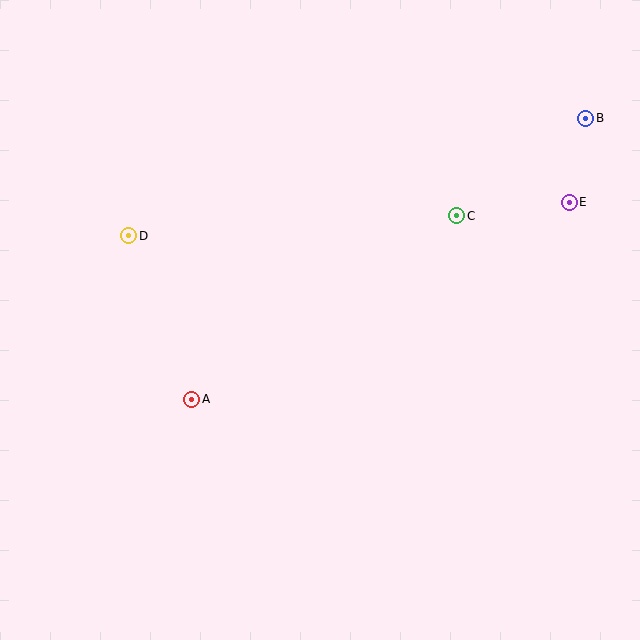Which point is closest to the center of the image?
Point A at (192, 399) is closest to the center.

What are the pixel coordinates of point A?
Point A is at (192, 399).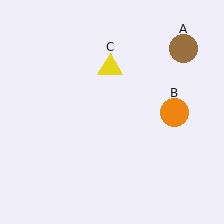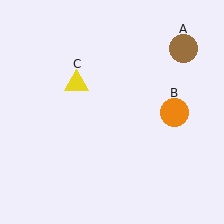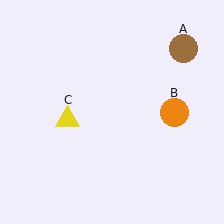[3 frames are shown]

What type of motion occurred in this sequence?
The yellow triangle (object C) rotated counterclockwise around the center of the scene.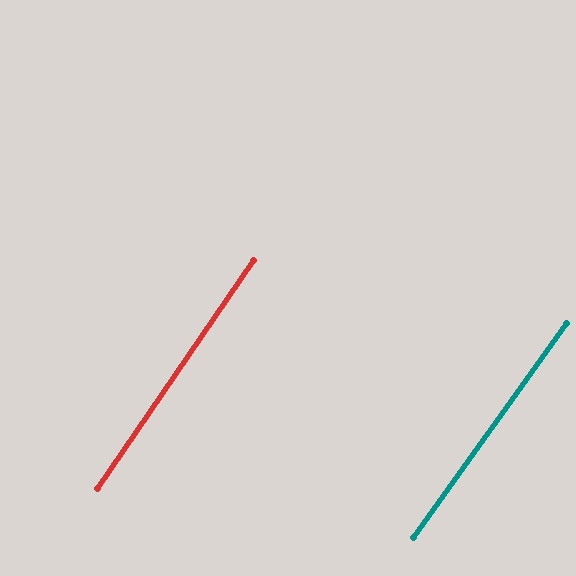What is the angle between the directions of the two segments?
Approximately 1 degree.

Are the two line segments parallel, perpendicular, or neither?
Parallel — their directions differ by only 1.0°.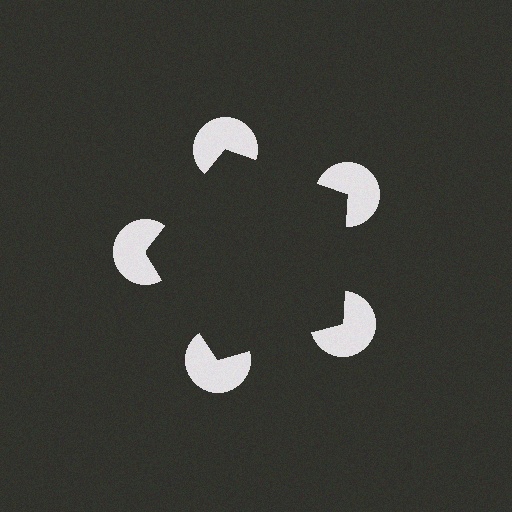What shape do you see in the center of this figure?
An illusory pentagon — its edges are inferred from the aligned wedge cuts in the pac-man discs, not physically drawn.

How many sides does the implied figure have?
5 sides.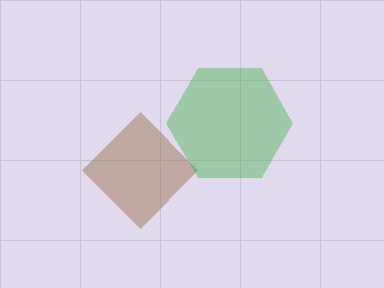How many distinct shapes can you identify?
There are 2 distinct shapes: a brown diamond, a green hexagon.